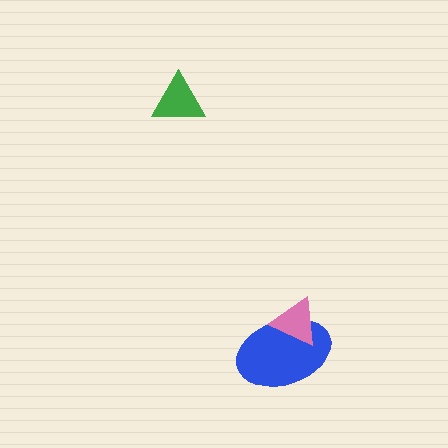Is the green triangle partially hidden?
No, no other shape covers it.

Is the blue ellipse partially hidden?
Yes, it is partially covered by another shape.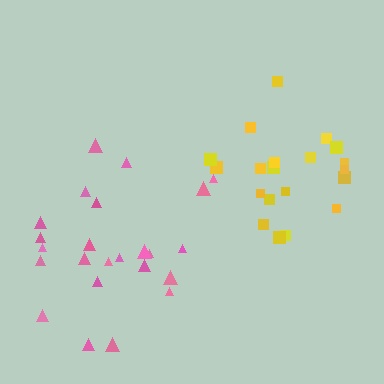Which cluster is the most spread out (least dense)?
Pink.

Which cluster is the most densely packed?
Yellow.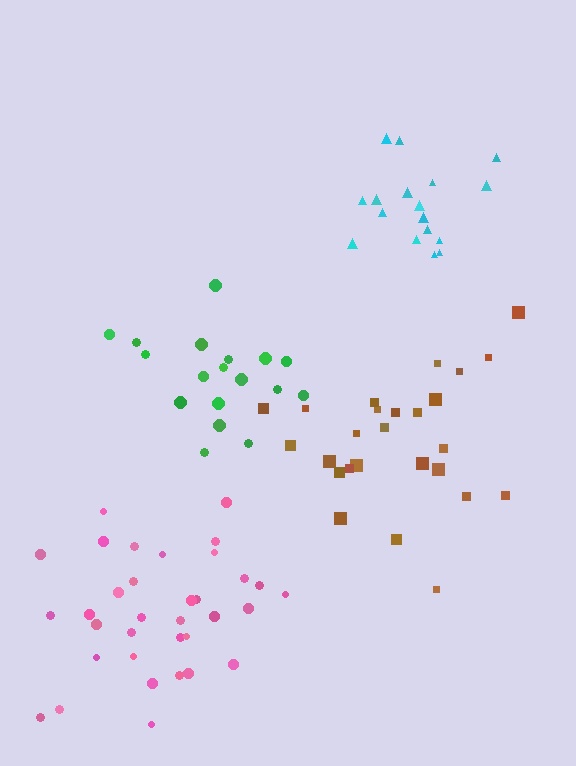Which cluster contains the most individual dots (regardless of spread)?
Pink (34).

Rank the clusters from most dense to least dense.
pink, cyan, brown, green.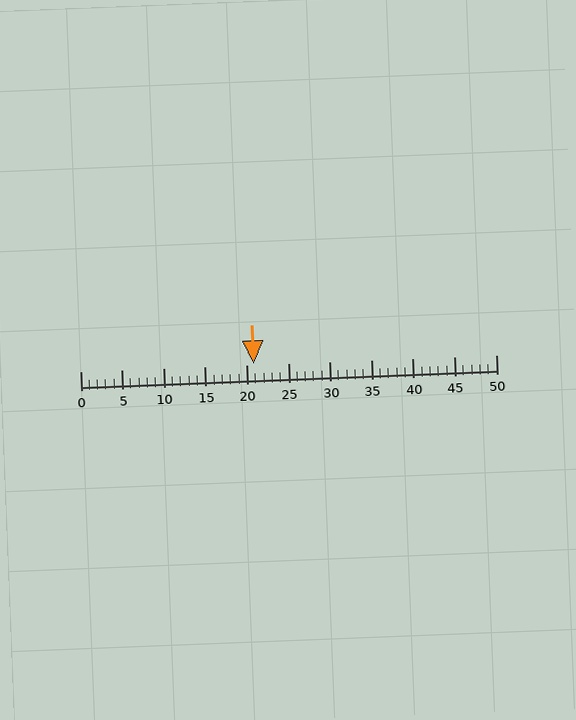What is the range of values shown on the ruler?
The ruler shows values from 0 to 50.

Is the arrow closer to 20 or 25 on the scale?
The arrow is closer to 20.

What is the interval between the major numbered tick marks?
The major tick marks are spaced 5 units apart.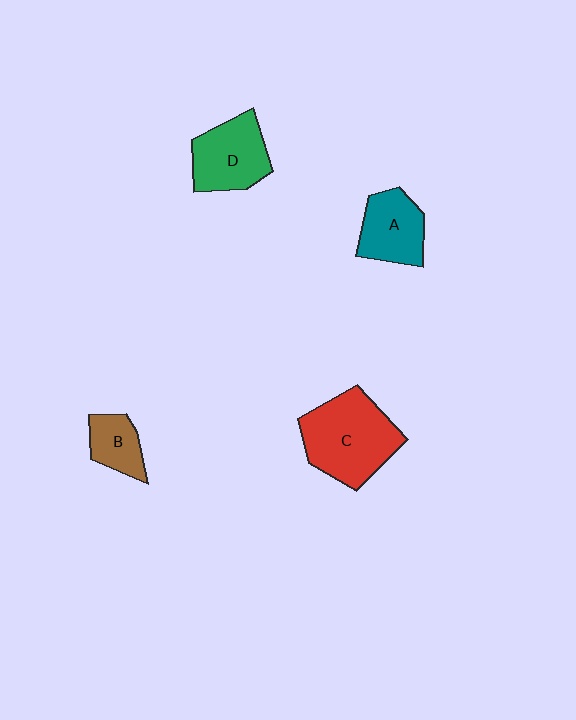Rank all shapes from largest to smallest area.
From largest to smallest: C (red), D (green), A (teal), B (brown).